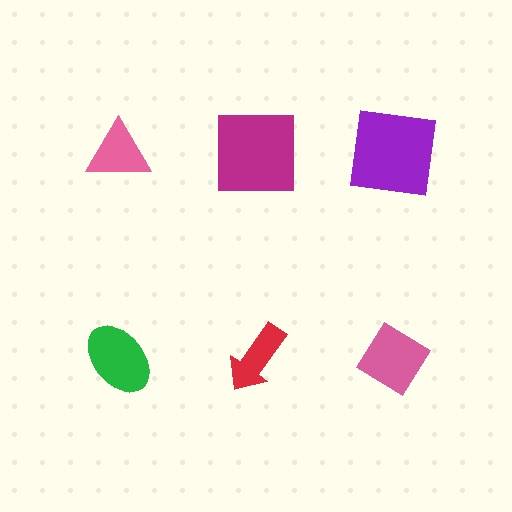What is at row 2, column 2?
A red arrow.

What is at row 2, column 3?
A pink diamond.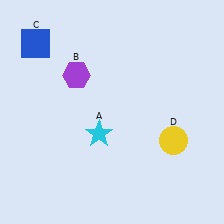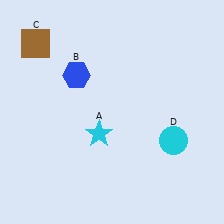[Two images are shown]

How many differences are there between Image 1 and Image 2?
There are 3 differences between the two images.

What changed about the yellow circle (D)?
In Image 1, D is yellow. In Image 2, it changed to cyan.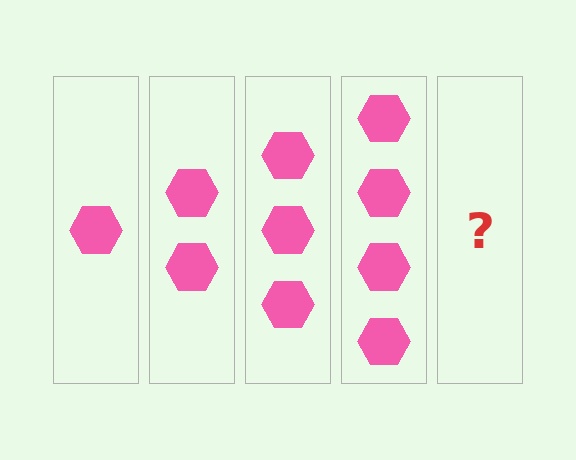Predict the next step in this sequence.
The next step is 5 hexagons.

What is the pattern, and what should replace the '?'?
The pattern is that each step adds one more hexagon. The '?' should be 5 hexagons.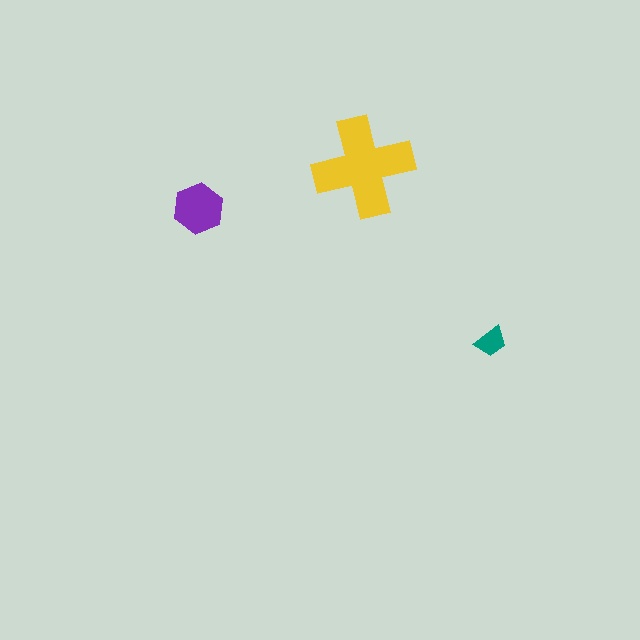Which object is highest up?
The yellow cross is topmost.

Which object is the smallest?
The teal trapezoid.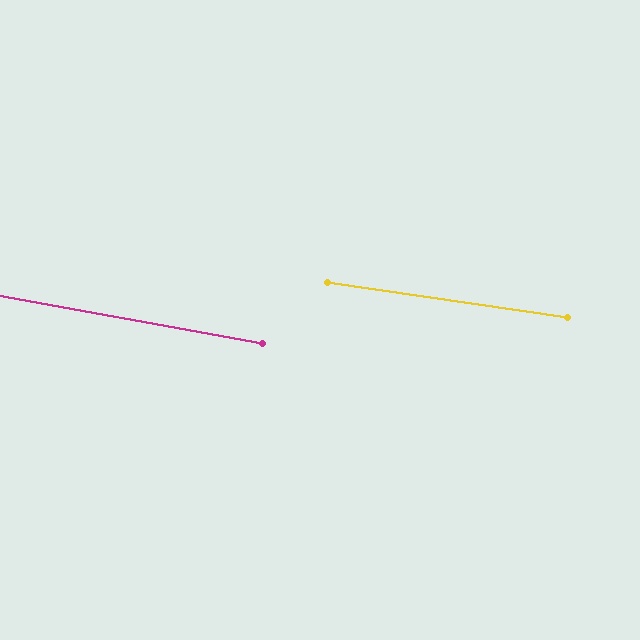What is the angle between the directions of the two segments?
Approximately 2 degrees.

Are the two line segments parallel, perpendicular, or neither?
Parallel — their directions differ by only 2.0°.